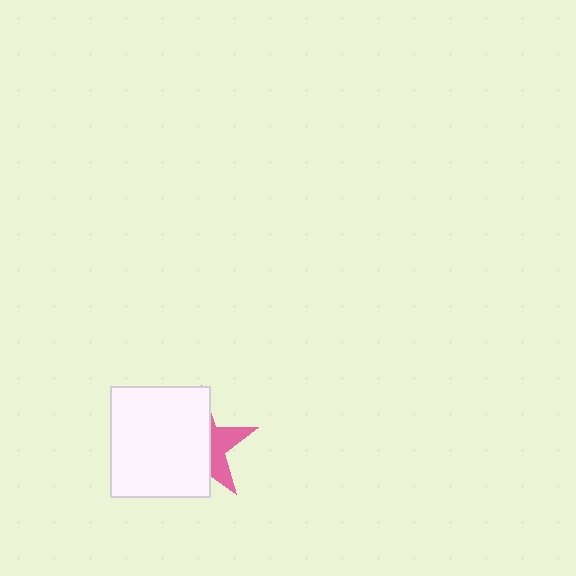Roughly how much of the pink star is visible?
A small part of it is visible (roughly 32%).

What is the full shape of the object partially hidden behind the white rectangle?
The partially hidden object is a pink star.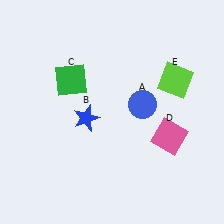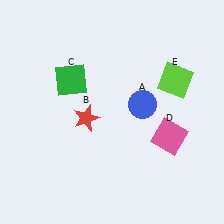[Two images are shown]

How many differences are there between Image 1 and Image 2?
There is 1 difference between the two images.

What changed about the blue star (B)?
In Image 1, B is blue. In Image 2, it changed to red.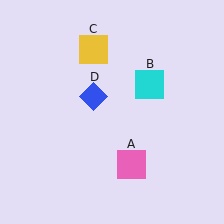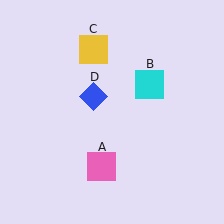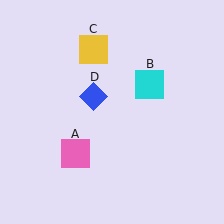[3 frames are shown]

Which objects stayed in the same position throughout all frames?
Cyan square (object B) and yellow square (object C) and blue diamond (object D) remained stationary.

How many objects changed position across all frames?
1 object changed position: pink square (object A).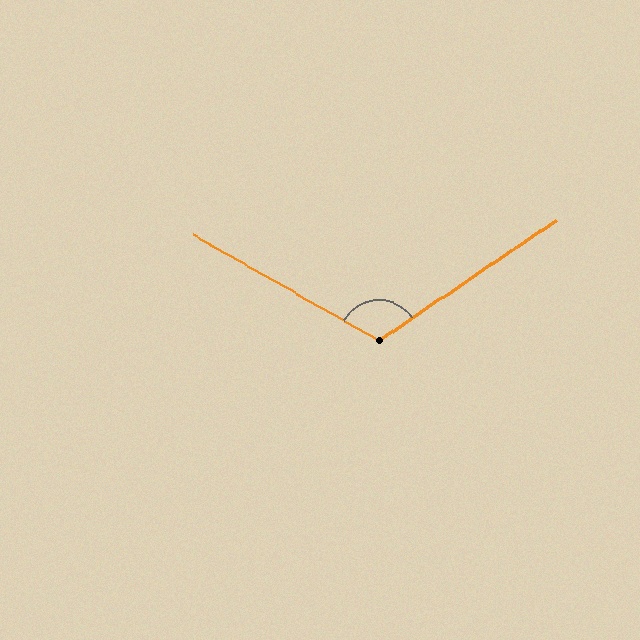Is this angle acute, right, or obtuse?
It is obtuse.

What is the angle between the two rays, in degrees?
Approximately 116 degrees.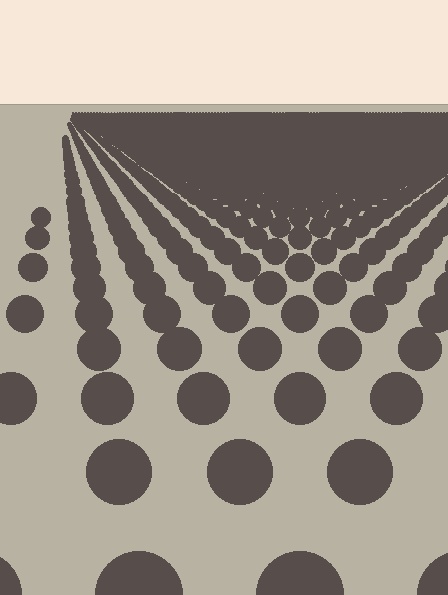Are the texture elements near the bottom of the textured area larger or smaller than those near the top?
Larger. Near the bottom, elements are closer to the viewer and appear at a bigger on-screen size.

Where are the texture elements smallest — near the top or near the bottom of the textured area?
Near the top.